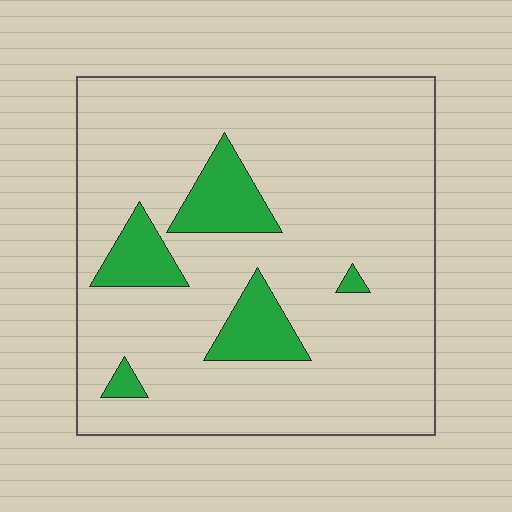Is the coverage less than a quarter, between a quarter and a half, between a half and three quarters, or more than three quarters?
Less than a quarter.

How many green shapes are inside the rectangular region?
5.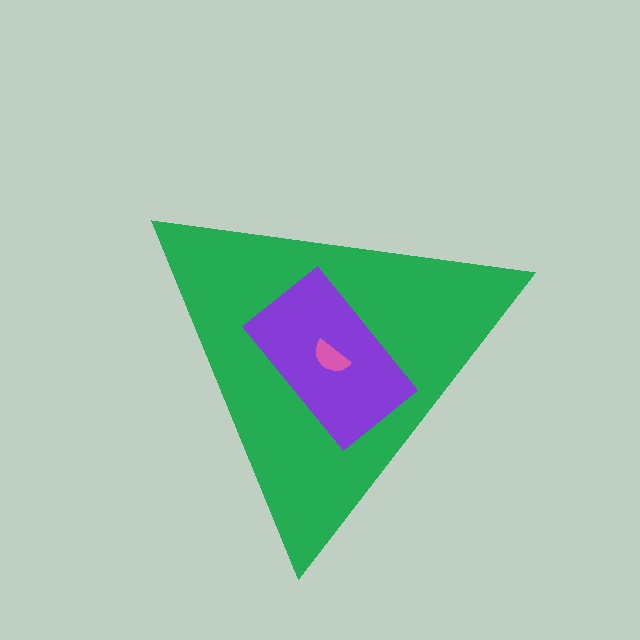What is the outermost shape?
The green triangle.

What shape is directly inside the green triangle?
The purple rectangle.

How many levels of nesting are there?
3.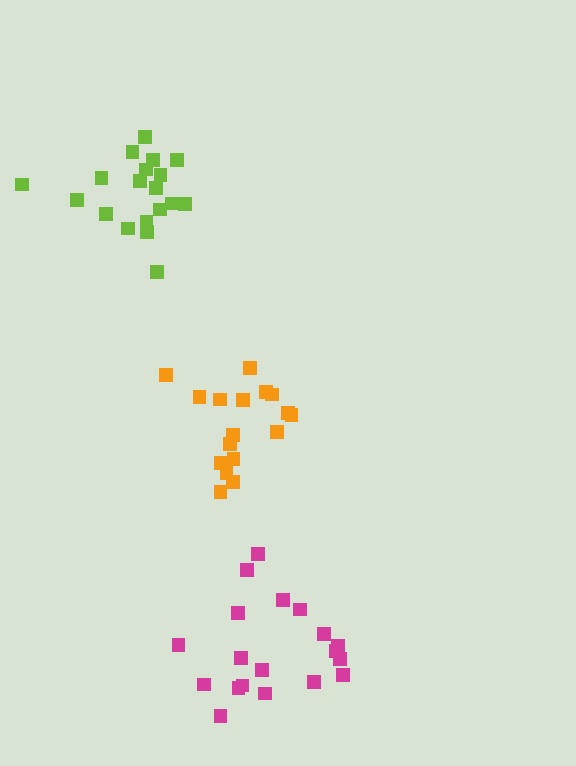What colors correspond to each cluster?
The clusters are colored: magenta, lime, orange.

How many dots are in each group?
Group 1: 19 dots, Group 2: 19 dots, Group 3: 17 dots (55 total).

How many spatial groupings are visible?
There are 3 spatial groupings.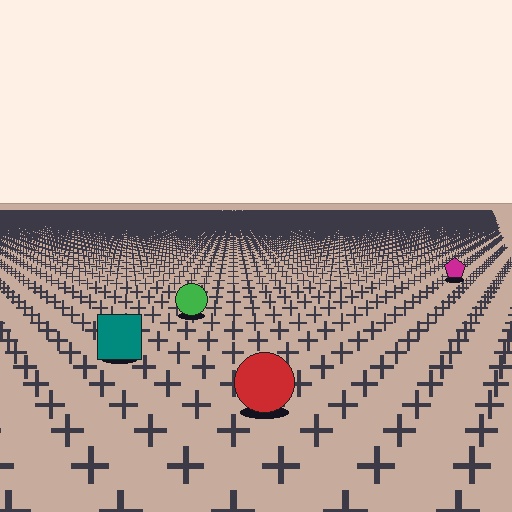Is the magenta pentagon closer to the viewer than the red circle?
No. The red circle is closer — you can tell from the texture gradient: the ground texture is coarser near it.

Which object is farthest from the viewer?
The magenta pentagon is farthest from the viewer. It appears smaller and the ground texture around it is denser.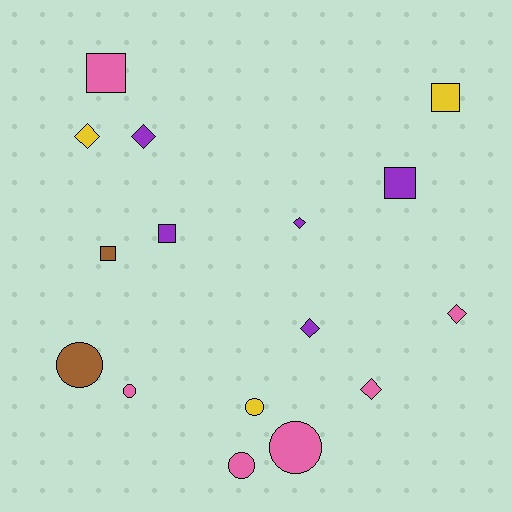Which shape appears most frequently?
Diamond, with 6 objects.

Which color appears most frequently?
Pink, with 6 objects.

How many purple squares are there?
There are 2 purple squares.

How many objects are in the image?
There are 16 objects.